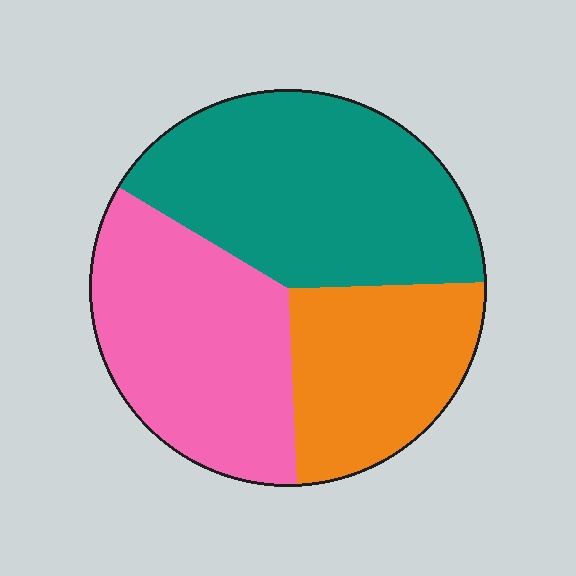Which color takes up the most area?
Teal, at roughly 40%.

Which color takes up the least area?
Orange, at roughly 25%.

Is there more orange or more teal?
Teal.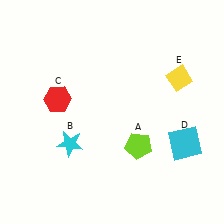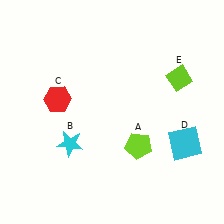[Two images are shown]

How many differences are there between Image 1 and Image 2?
There is 1 difference between the two images.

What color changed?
The diamond (E) changed from yellow in Image 1 to lime in Image 2.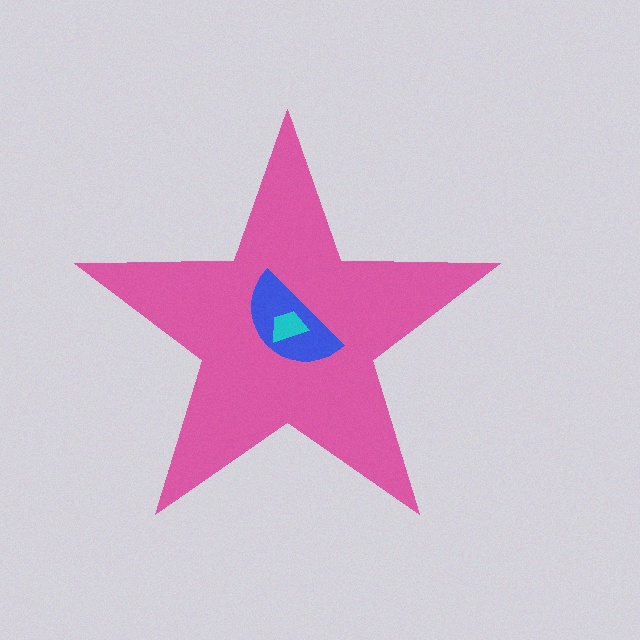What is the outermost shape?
The pink star.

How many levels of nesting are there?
3.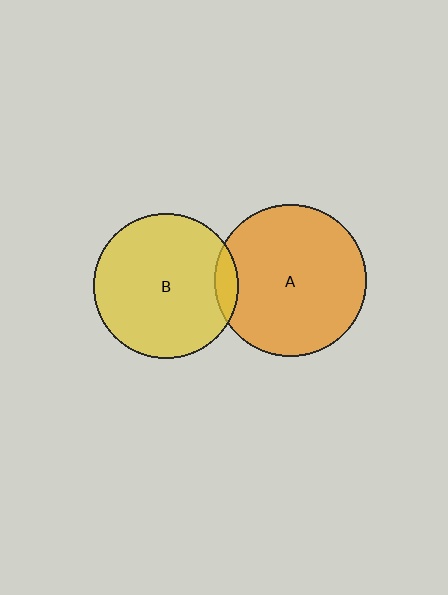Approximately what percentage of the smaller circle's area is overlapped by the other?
Approximately 10%.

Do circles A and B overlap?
Yes.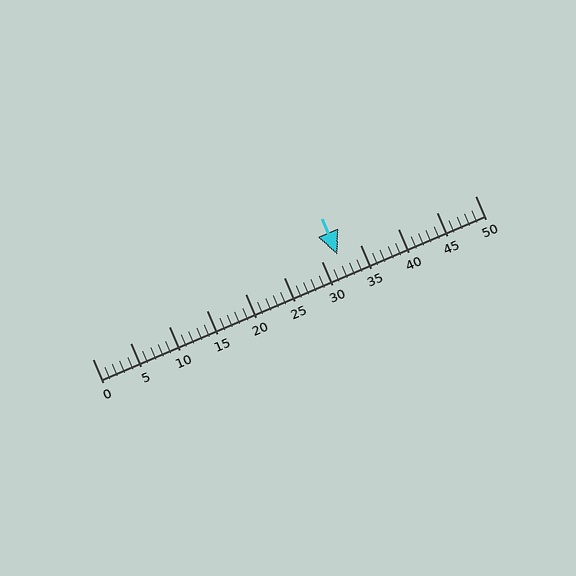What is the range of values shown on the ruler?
The ruler shows values from 0 to 50.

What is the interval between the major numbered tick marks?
The major tick marks are spaced 5 units apart.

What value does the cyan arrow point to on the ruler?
The cyan arrow points to approximately 32.